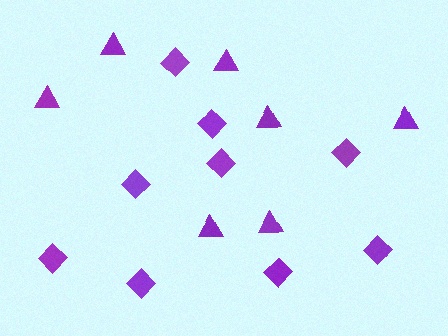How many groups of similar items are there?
There are 2 groups: one group of diamonds (9) and one group of triangles (7).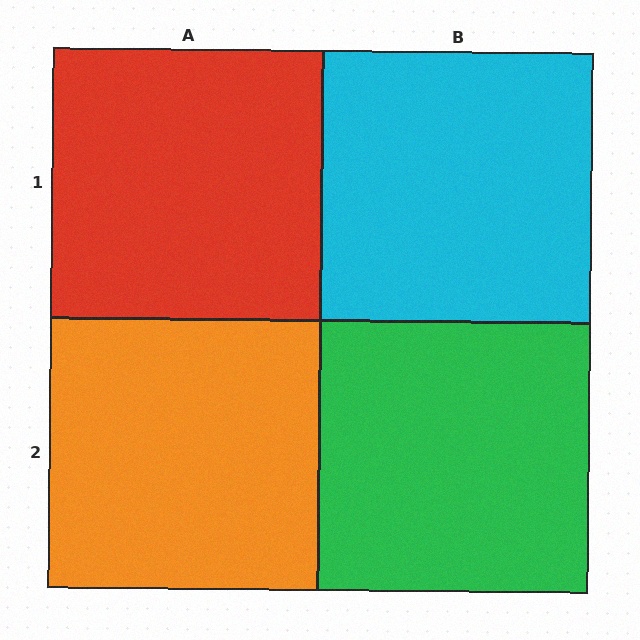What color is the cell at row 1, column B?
Cyan.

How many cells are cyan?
1 cell is cyan.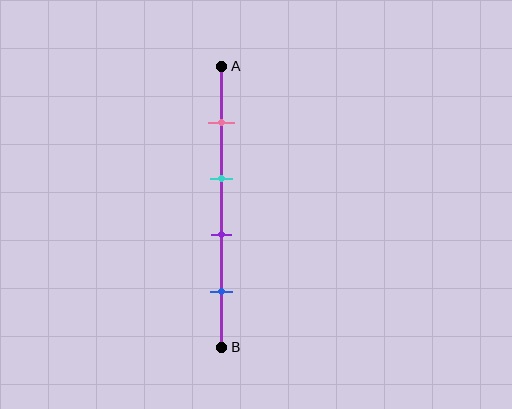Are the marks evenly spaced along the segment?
Yes, the marks are approximately evenly spaced.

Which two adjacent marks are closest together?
The cyan and purple marks are the closest adjacent pair.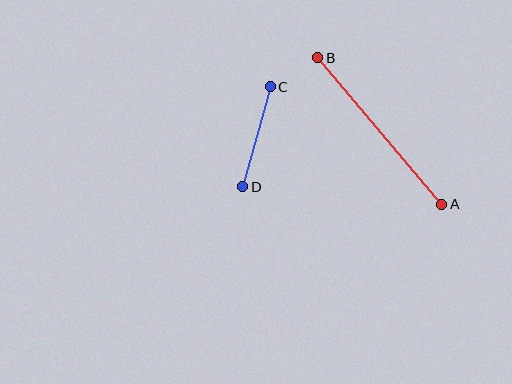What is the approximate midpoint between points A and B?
The midpoint is at approximately (380, 131) pixels.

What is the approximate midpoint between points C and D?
The midpoint is at approximately (256, 137) pixels.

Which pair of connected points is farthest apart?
Points A and B are farthest apart.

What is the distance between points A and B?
The distance is approximately 192 pixels.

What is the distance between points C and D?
The distance is approximately 103 pixels.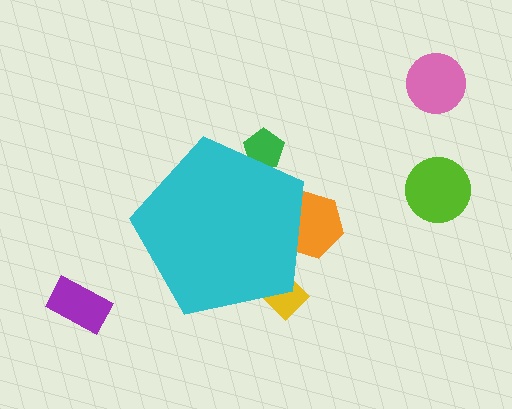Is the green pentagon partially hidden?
Yes, the green pentagon is partially hidden behind the cyan pentagon.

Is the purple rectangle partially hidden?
No, the purple rectangle is fully visible.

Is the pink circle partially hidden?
No, the pink circle is fully visible.